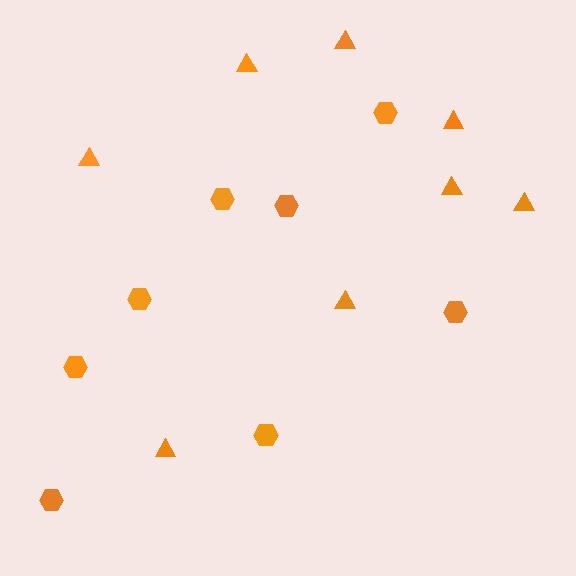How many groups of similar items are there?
There are 2 groups: one group of triangles (8) and one group of hexagons (8).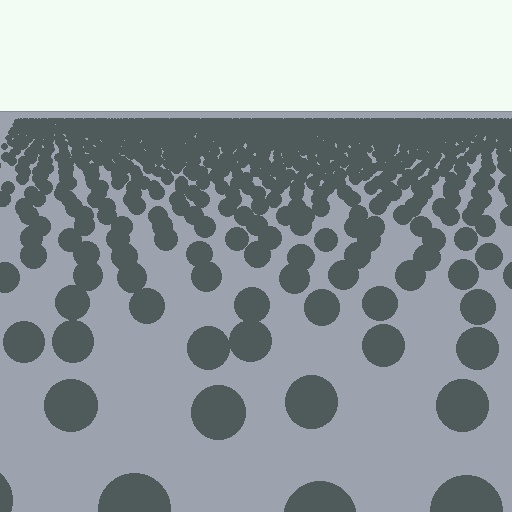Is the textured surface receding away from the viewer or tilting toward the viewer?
The surface is receding away from the viewer. Texture elements get smaller and denser toward the top.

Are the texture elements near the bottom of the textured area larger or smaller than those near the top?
Larger. Near the bottom, elements are closer to the viewer and appear at a bigger on-screen size.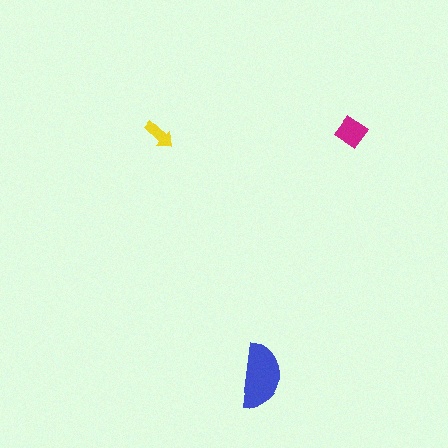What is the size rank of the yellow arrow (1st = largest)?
3rd.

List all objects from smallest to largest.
The yellow arrow, the magenta diamond, the blue semicircle.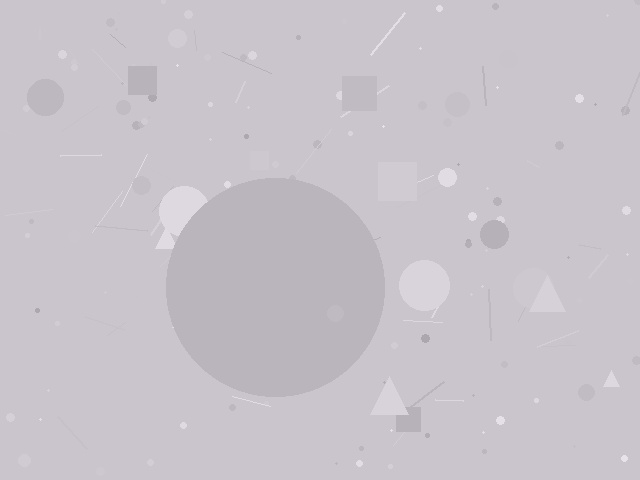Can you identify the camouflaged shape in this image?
The camouflaged shape is a circle.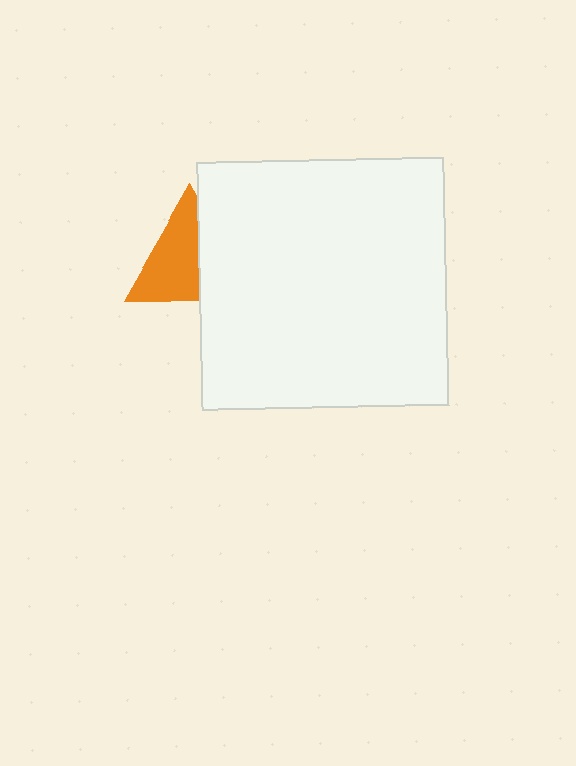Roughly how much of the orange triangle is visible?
About half of it is visible (roughly 61%).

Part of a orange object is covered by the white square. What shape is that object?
It is a triangle.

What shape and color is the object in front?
The object in front is a white square.